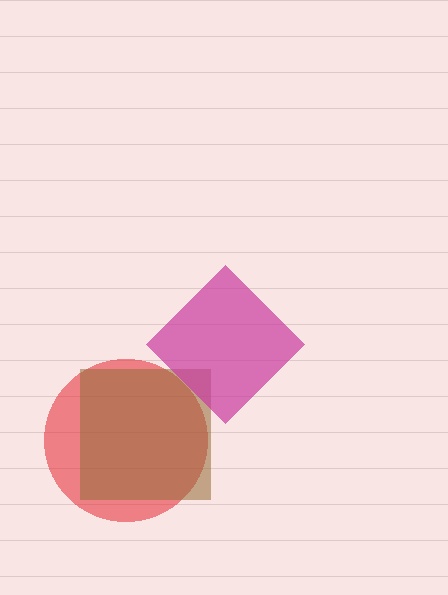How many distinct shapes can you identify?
There are 3 distinct shapes: a red circle, a brown square, a magenta diamond.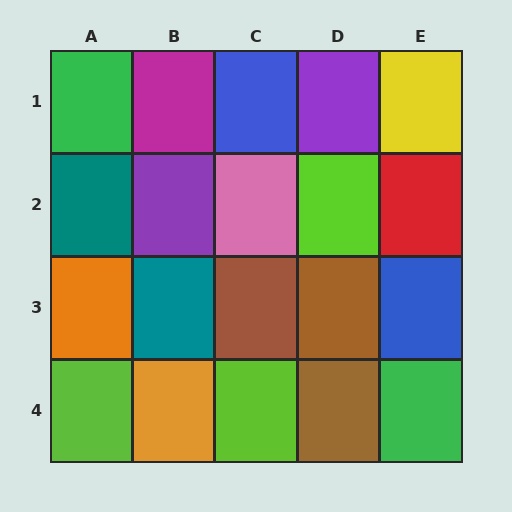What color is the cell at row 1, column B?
Magenta.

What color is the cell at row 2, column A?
Teal.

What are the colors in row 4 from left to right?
Lime, orange, lime, brown, green.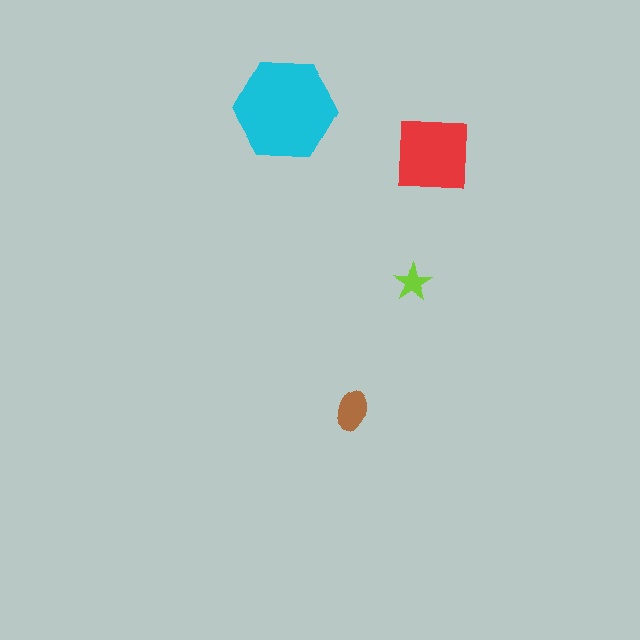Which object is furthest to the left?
The cyan hexagon is leftmost.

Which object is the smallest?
The lime star.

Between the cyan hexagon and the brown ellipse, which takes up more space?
The cyan hexagon.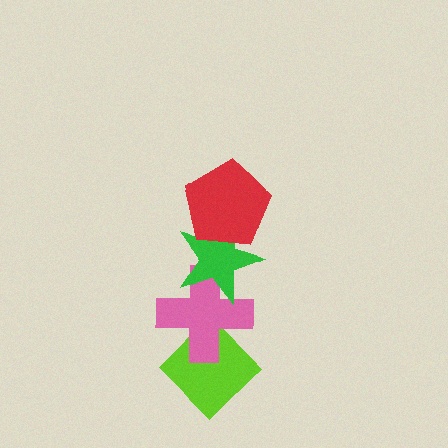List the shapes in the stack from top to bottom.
From top to bottom: the red pentagon, the green star, the pink cross, the lime diamond.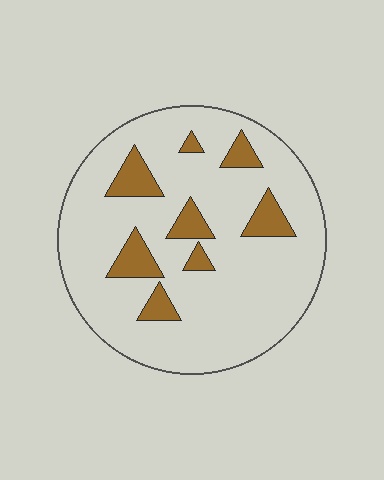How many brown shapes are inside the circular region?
8.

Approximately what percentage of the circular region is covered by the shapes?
Approximately 15%.